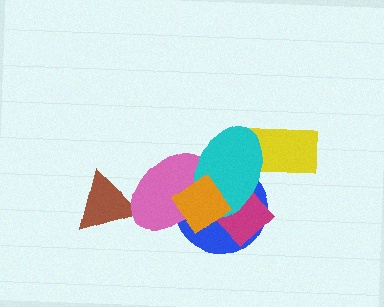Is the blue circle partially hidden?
Yes, it is partially covered by another shape.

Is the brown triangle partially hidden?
Yes, it is partially covered by another shape.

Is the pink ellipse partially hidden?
Yes, it is partially covered by another shape.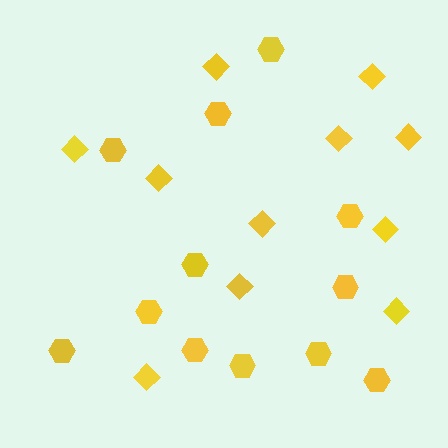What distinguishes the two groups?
There are 2 groups: one group of hexagons (12) and one group of diamonds (11).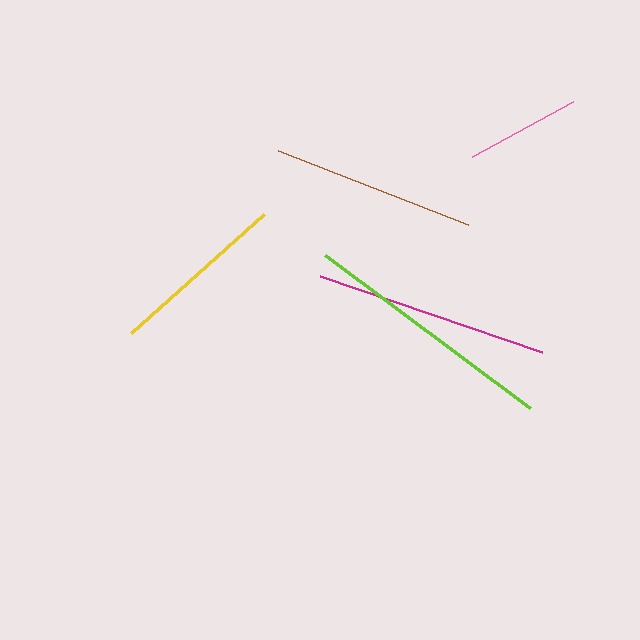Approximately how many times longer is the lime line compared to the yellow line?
The lime line is approximately 1.4 times the length of the yellow line.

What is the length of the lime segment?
The lime segment is approximately 256 pixels long.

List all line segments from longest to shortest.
From longest to shortest: lime, magenta, brown, yellow, pink.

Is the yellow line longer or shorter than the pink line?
The yellow line is longer than the pink line.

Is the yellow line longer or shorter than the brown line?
The brown line is longer than the yellow line.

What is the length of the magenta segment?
The magenta segment is approximately 235 pixels long.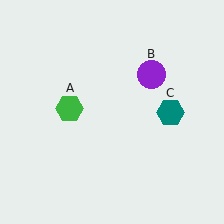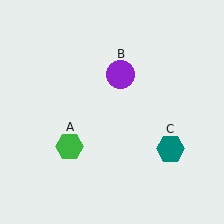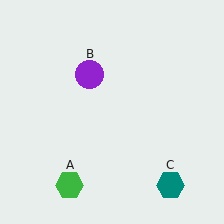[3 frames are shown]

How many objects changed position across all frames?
3 objects changed position: green hexagon (object A), purple circle (object B), teal hexagon (object C).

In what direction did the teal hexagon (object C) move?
The teal hexagon (object C) moved down.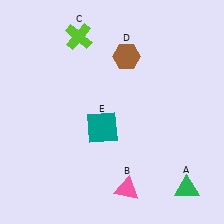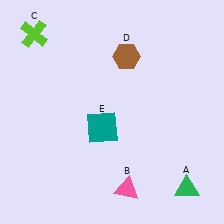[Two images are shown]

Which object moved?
The lime cross (C) moved left.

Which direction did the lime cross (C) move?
The lime cross (C) moved left.